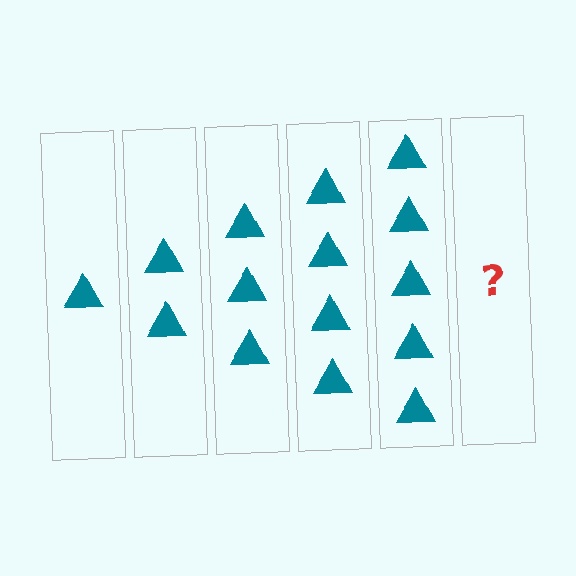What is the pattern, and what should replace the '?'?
The pattern is that each step adds one more triangle. The '?' should be 6 triangles.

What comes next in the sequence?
The next element should be 6 triangles.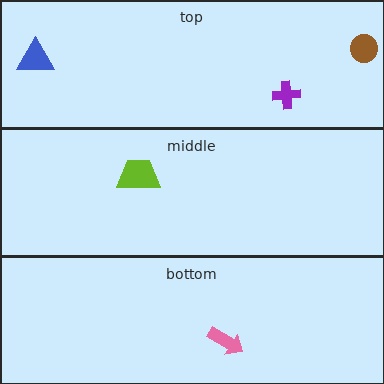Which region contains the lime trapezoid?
The middle region.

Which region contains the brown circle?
The top region.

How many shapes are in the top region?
3.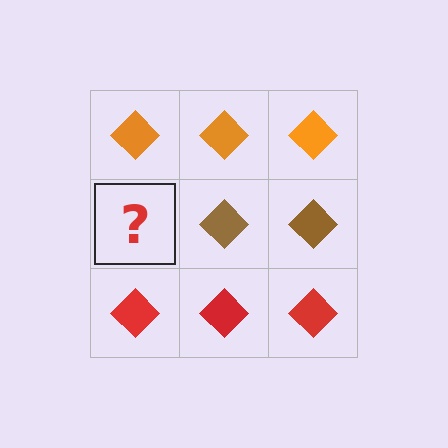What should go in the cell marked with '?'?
The missing cell should contain a brown diamond.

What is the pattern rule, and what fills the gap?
The rule is that each row has a consistent color. The gap should be filled with a brown diamond.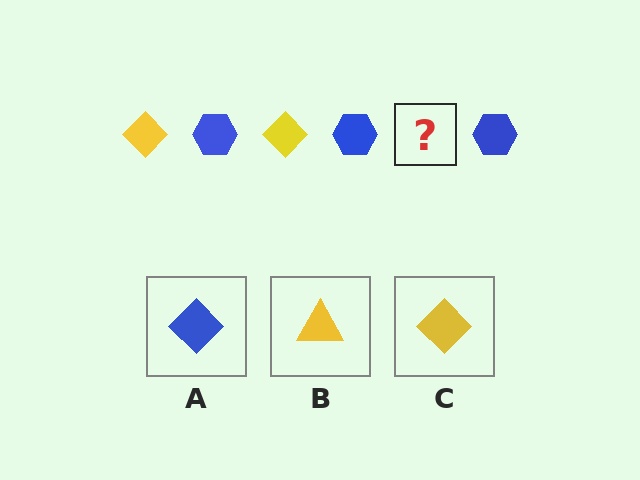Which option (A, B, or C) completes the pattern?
C.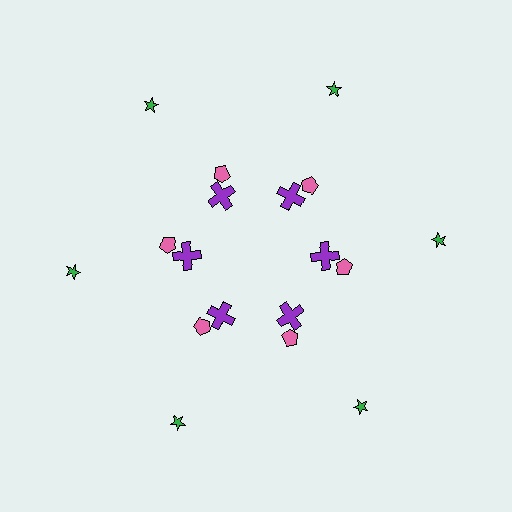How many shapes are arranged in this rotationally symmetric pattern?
There are 18 shapes, arranged in 6 groups of 3.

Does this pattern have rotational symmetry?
Yes, this pattern has 6-fold rotational symmetry. It looks the same after rotating 60 degrees around the center.